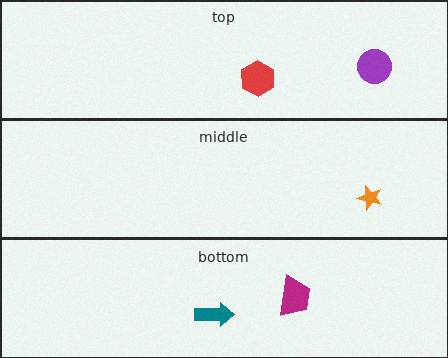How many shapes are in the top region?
2.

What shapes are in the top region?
The red hexagon, the purple circle.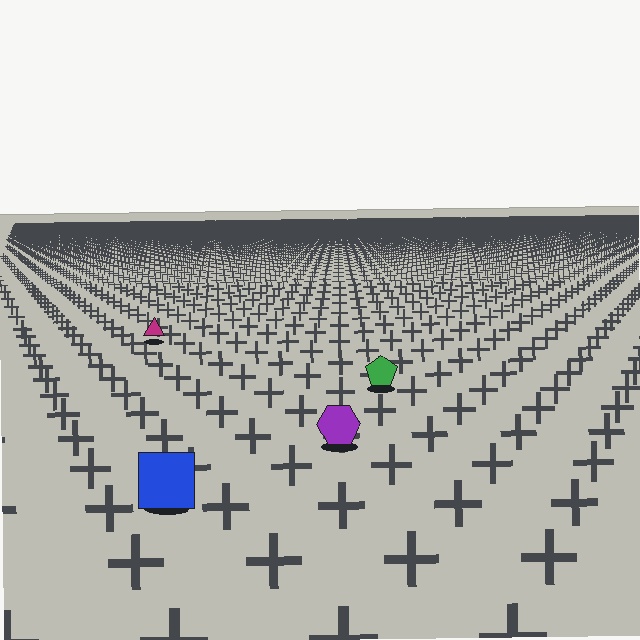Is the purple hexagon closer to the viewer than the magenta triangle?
Yes. The purple hexagon is closer — you can tell from the texture gradient: the ground texture is coarser near it.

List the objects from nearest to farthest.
From nearest to farthest: the blue square, the purple hexagon, the green pentagon, the magenta triangle.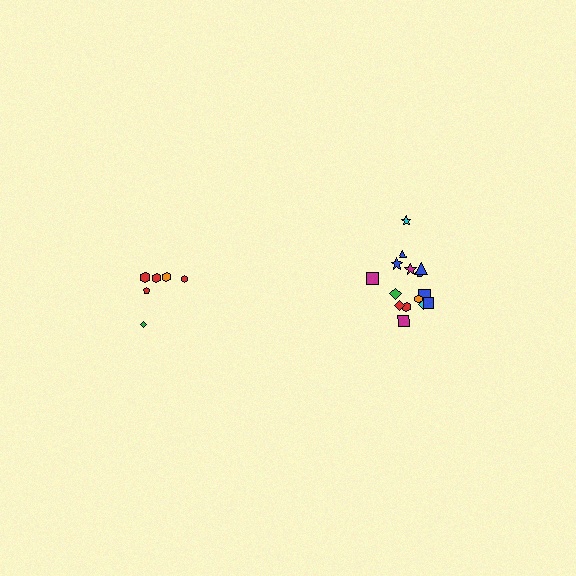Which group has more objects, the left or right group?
The right group.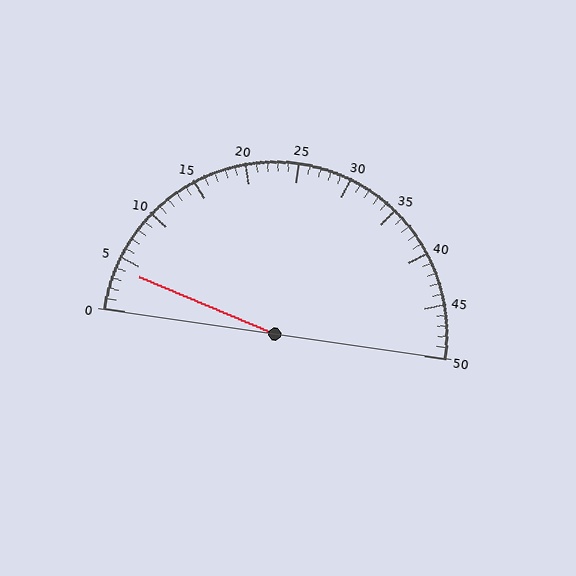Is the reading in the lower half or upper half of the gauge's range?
The reading is in the lower half of the range (0 to 50).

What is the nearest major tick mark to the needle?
The nearest major tick mark is 5.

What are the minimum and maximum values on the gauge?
The gauge ranges from 0 to 50.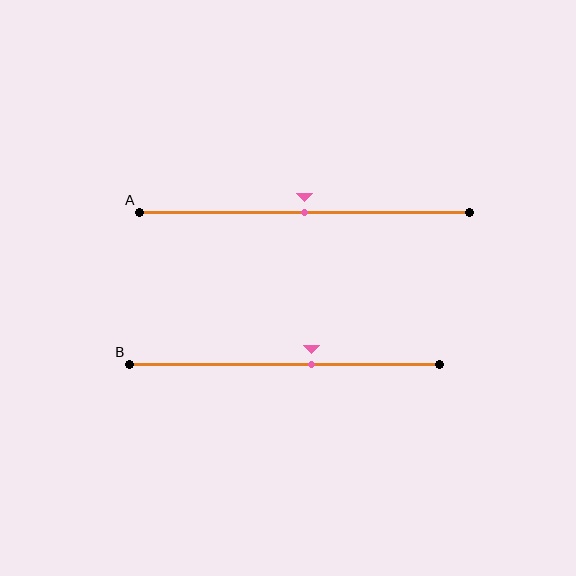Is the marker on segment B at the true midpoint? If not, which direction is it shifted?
No, the marker on segment B is shifted to the right by about 9% of the segment length.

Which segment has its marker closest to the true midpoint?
Segment A has its marker closest to the true midpoint.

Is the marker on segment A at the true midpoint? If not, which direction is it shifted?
Yes, the marker on segment A is at the true midpoint.